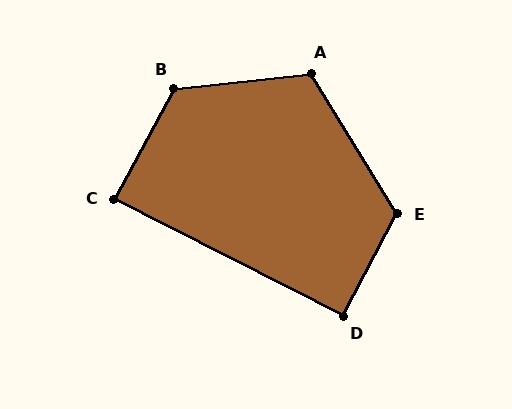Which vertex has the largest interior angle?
B, at approximately 125 degrees.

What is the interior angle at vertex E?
Approximately 120 degrees (obtuse).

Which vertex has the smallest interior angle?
C, at approximately 89 degrees.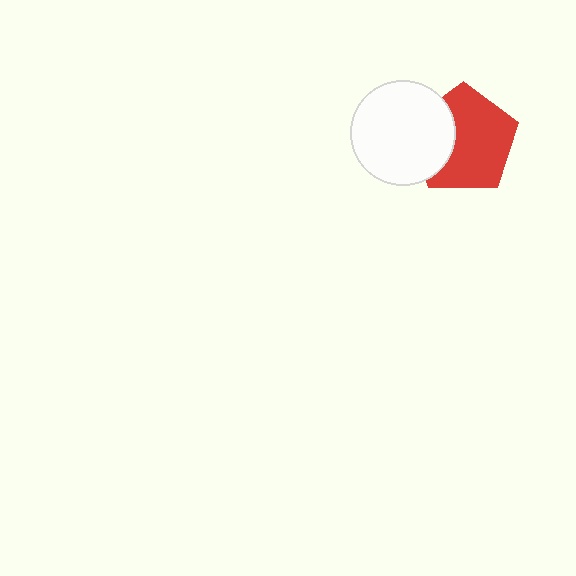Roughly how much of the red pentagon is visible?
Most of it is visible (roughly 69%).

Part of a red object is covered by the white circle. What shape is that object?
It is a pentagon.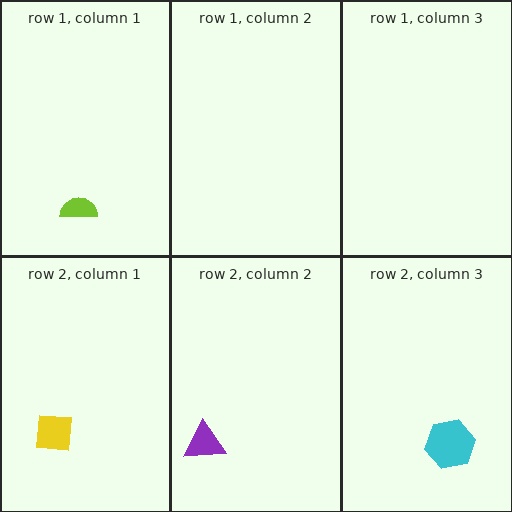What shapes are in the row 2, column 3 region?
The cyan hexagon.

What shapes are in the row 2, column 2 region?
The purple triangle.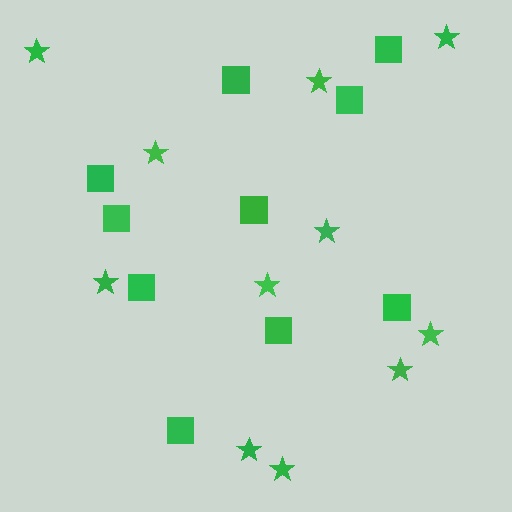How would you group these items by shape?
There are 2 groups: one group of squares (10) and one group of stars (11).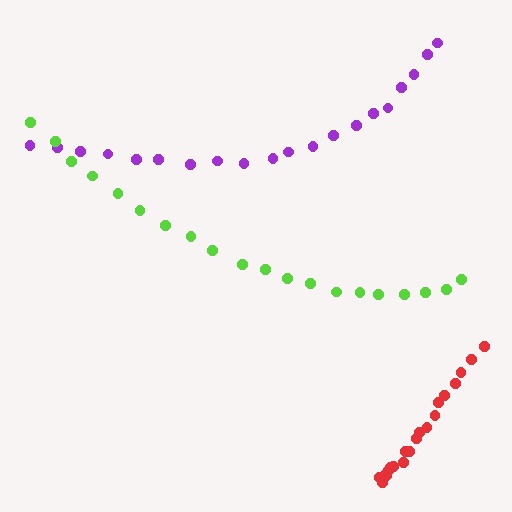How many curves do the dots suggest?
There are 3 distinct paths.